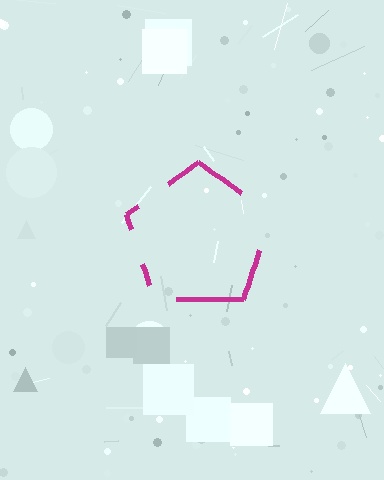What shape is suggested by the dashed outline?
The dashed outline suggests a pentagon.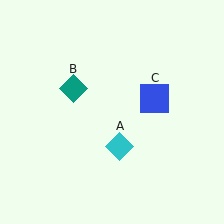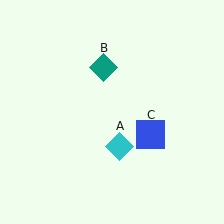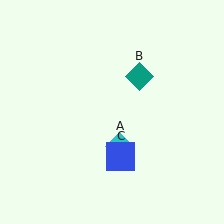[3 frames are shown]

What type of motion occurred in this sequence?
The teal diamond (object B), blue square (object C) rotated clockwise around the center of the scene.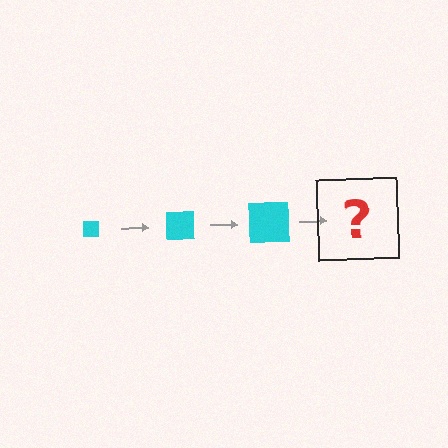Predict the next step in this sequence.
The next step is a cyan square, larger than the previous one.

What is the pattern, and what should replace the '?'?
The pattern is that the square gets progressively larger each step. The '?' should be a cyan square, larger than the previous one.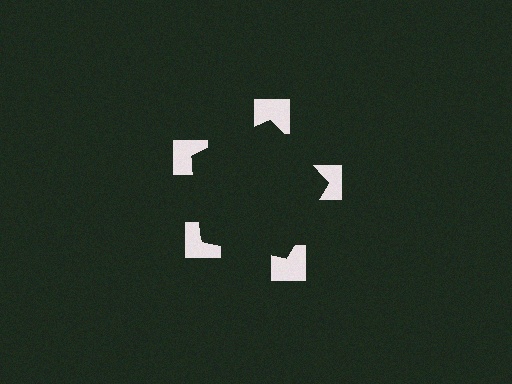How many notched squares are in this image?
There are 5 — one at each vertex of the illusory pentagon.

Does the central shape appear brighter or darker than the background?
It typically appears slightly darker than the background, even though no actual brightness change is drawn.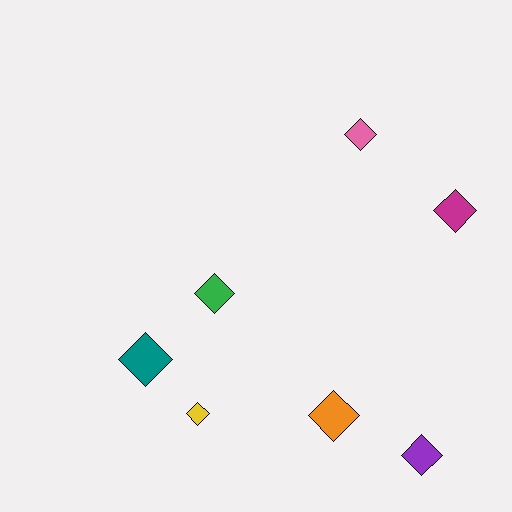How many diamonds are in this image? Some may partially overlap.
There are 7 diamonds.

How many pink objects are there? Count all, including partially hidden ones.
There is 1 pink object.